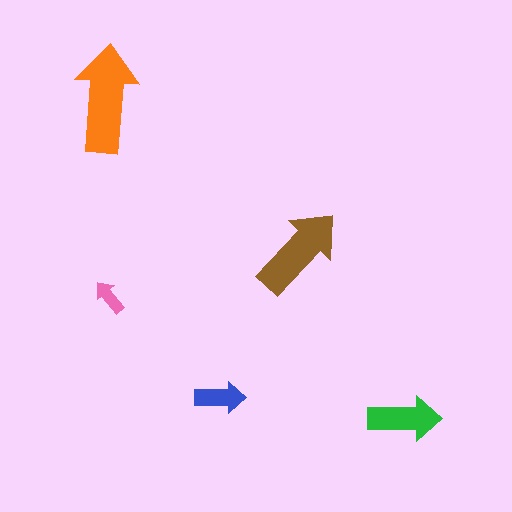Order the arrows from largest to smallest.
the orange one, the brown one, the green one, the blue one, the pink one.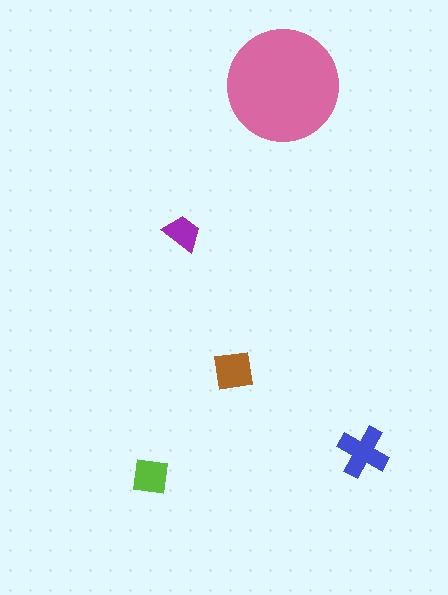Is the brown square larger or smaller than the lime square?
Larger.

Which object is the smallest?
The purple trapezoid.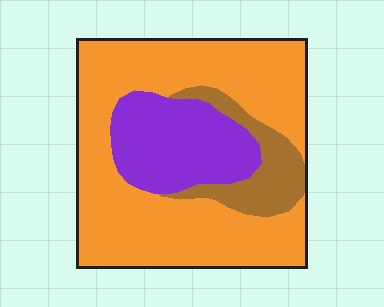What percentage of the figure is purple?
Purple covers around 20% of the figure.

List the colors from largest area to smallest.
From largest to smallest: orange, purple, brown.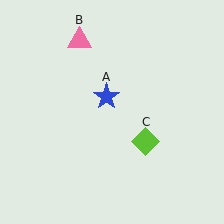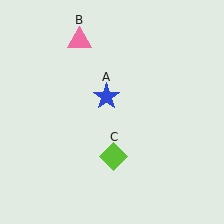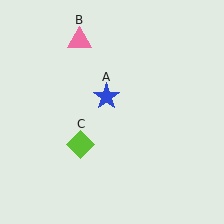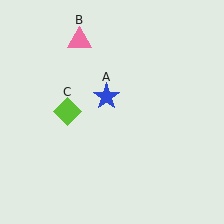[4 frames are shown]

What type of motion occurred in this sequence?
The lime diamond (object C) rotated clockwise around the center of the scene.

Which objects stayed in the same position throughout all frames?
Blue star (object A) and pink triangle (object B) remained stationary.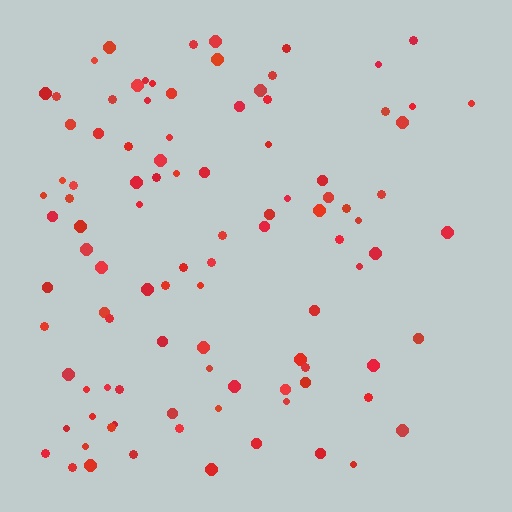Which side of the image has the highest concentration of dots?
The left.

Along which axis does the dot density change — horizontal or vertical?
Horizontal.